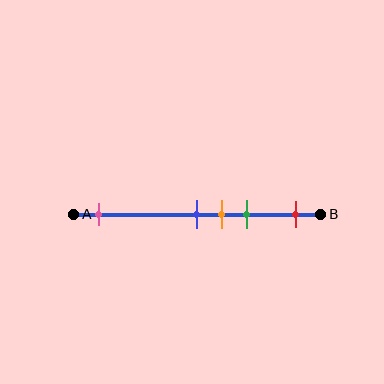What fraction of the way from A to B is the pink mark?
The pink mark is approximately 10% (0.1) of the way from A to B.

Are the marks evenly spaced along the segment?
No, the marks are not evenly spaced.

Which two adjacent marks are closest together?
The blue and orange marks are the closest adjacent pair.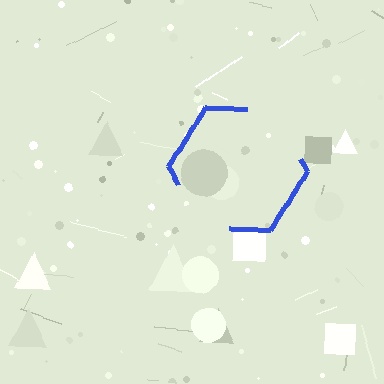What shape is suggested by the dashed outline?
The dashed outline suggests a hexagon.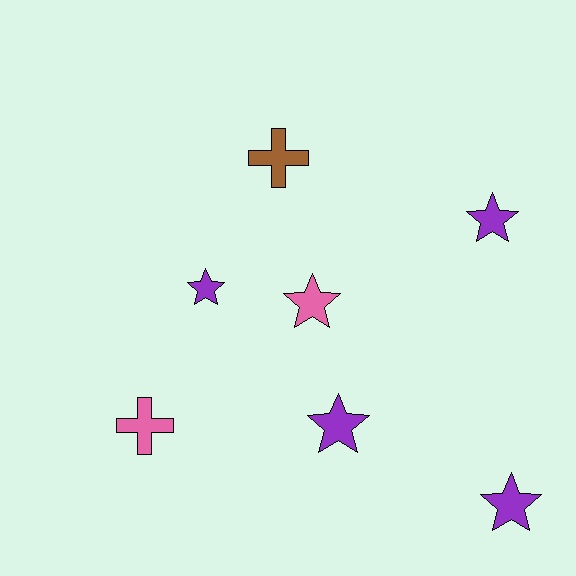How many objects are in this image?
There are 7 objects.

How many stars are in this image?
There are 5 stars.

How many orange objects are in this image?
There are no orange objects.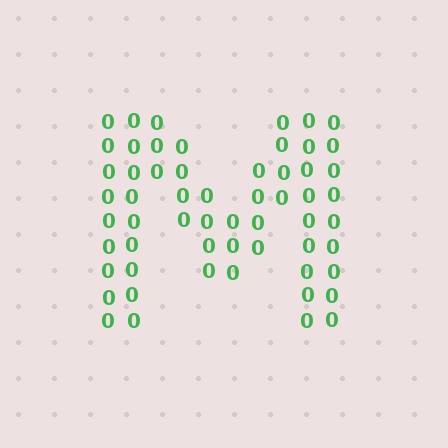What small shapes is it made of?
It is made of small digit 0's.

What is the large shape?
The large shape is the letter M.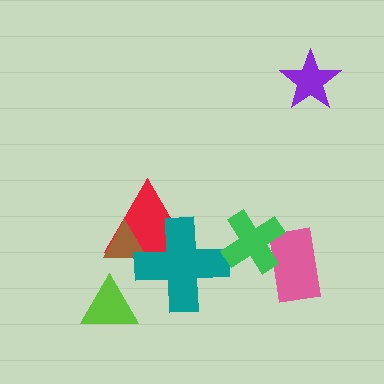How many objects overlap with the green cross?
1 object overlaps with the green cross.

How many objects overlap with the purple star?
0 objects overlap with the purple star.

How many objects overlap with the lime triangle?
0 objects overlap with the lime triangle.